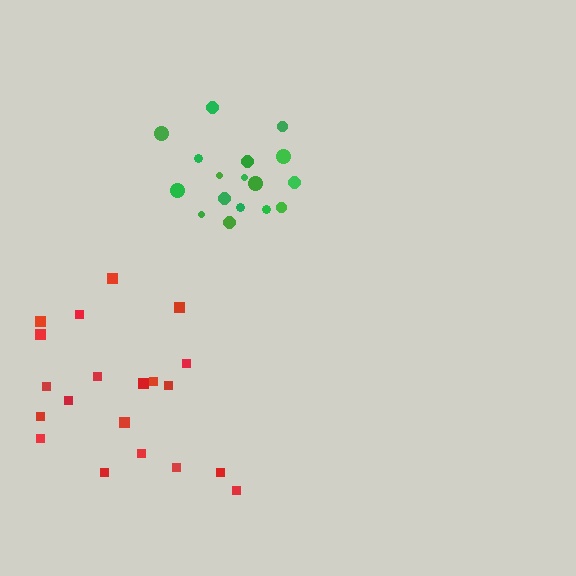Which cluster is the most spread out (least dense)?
Red.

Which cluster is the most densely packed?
Green.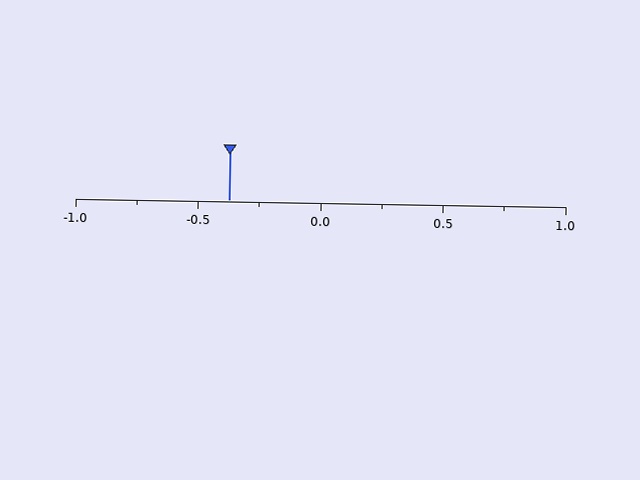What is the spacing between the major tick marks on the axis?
The major ticks are spaced 0.5 apart.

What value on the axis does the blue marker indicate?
The marker indicates approximately -0.38.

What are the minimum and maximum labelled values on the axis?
The axis runs from -1.0 to 1.0.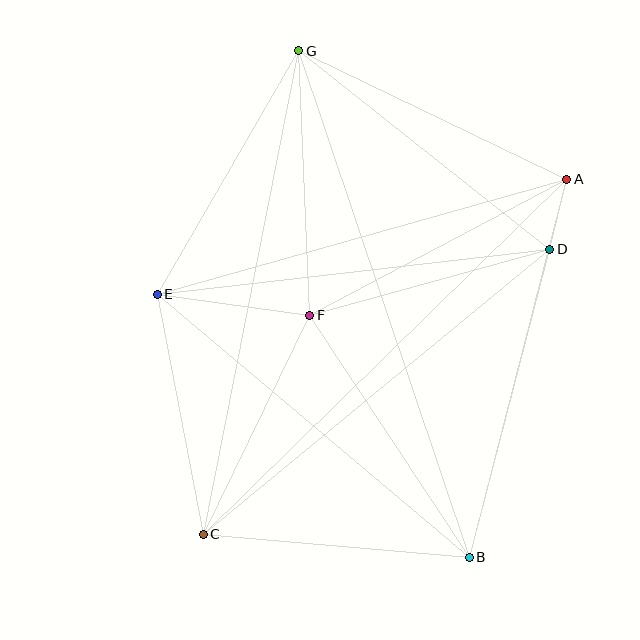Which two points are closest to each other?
Points A and D are closest to each other.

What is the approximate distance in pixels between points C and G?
The distance between C and G is approximately 493 pixels.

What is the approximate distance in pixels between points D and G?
The distance between D and G is approximately 320 pixels.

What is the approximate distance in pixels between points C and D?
The distance between C and D is approximately 449 pixels.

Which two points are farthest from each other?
Points B and G are farthest from each other.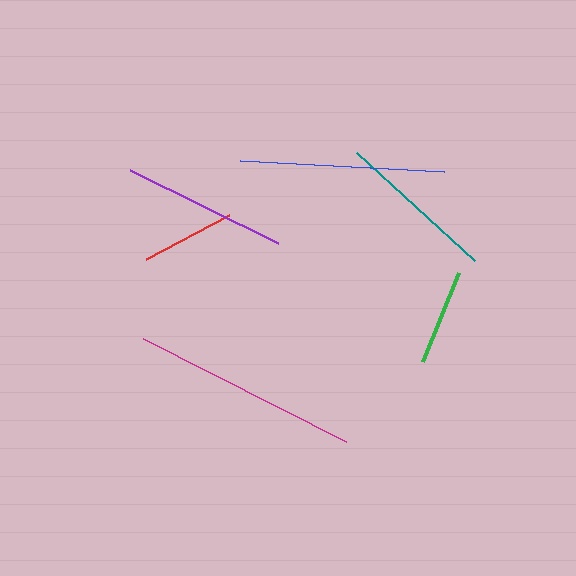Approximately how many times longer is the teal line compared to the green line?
The teal line is approximately 1.7 times the length of the green line.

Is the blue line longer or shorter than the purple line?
The blue line is longer than the purple line.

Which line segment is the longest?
The magenta line is the longest at approximately 228 pixels.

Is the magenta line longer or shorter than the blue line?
The magenta line is longer than the blue line.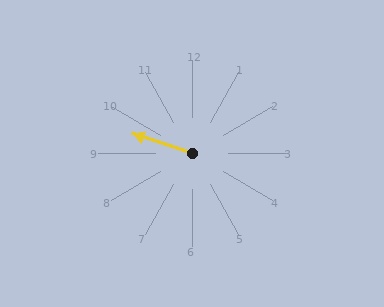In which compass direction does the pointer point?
West.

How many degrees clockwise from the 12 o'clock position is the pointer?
Approximately 288 degrees.